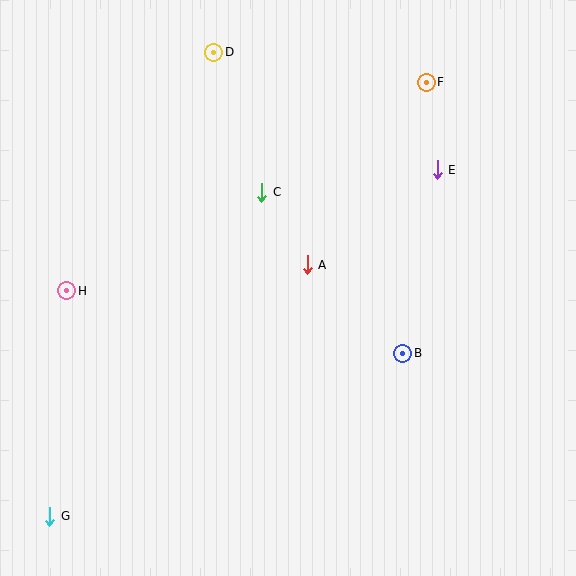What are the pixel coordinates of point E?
Point E is at (437, 170).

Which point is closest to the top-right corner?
Point F is closest to the top-right corner.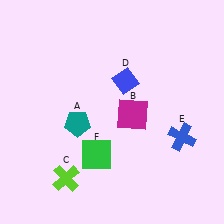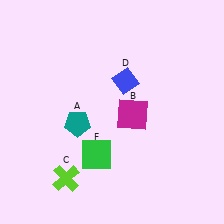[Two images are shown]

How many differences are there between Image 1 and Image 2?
There is 1 difference between the two images.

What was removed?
The blue cross (E) was removed in Image 2.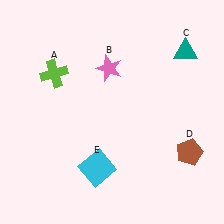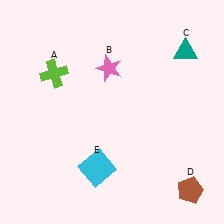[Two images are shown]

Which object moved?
The brown pentagon (D) moved down.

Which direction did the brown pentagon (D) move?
The brown pentagon (D) moved down.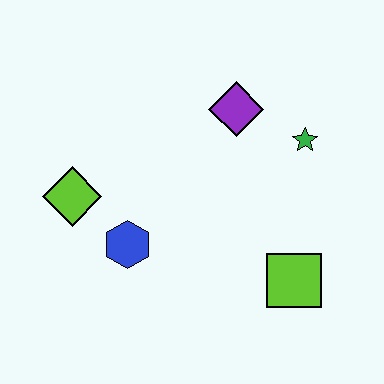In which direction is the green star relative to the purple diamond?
The green star is to the right of the purple diamond.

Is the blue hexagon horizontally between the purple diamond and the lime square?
No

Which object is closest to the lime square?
The green star is closest to the lime square.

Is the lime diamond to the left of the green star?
Yes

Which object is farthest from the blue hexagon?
The green star is farthest from the blue hexagon.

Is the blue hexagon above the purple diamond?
No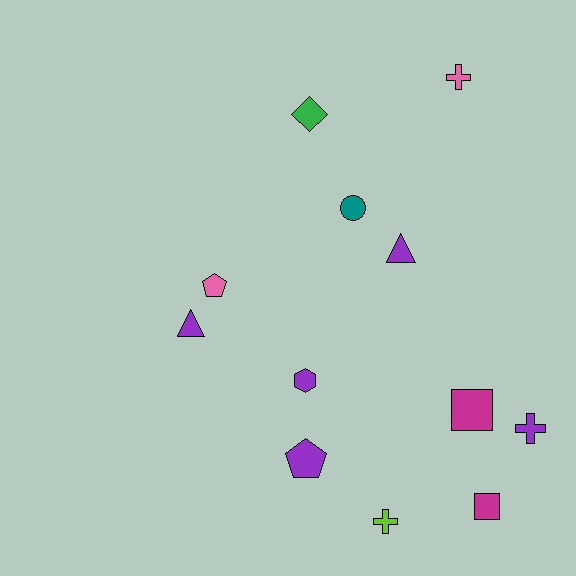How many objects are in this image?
There are 12 objects.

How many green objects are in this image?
There is 1 green object.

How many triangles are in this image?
There are 2 triangles.